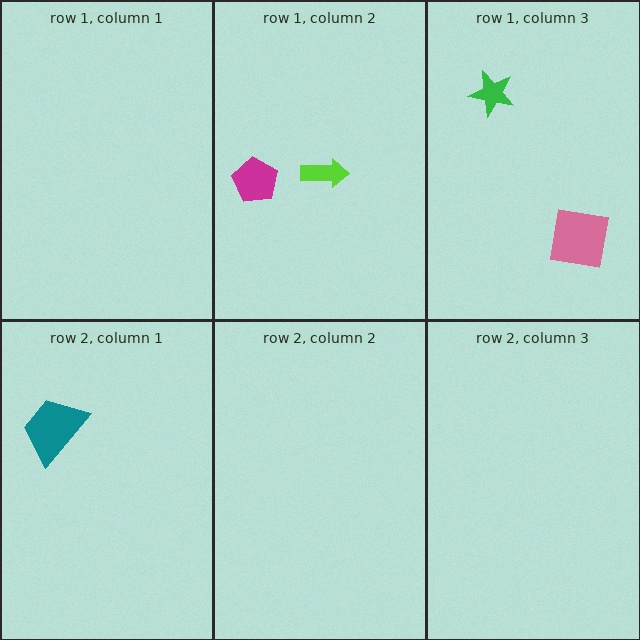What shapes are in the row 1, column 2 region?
The lime arrow, the magenta pentagon.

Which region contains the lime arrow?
The row 1, column 2 region.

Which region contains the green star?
The row 1, column 3 region.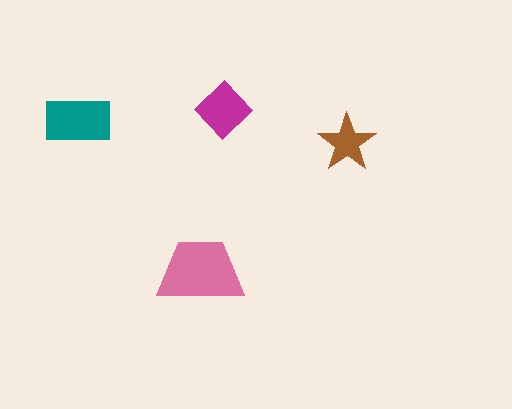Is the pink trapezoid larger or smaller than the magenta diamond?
Larger.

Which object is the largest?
The pink trapezoid.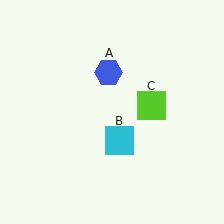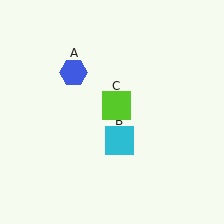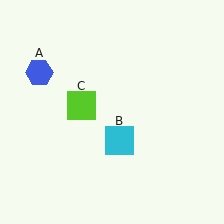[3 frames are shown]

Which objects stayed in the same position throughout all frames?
Cyan square (object B) remained stationary.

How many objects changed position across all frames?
2 objects changed position: blue hexagon (object A), lime square (object C).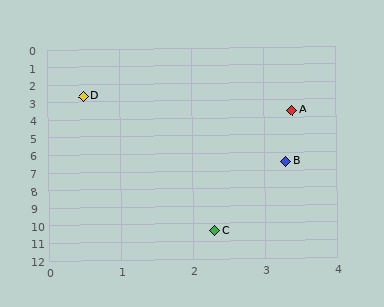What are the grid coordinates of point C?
Point C is at approximately (2.3, 10.4).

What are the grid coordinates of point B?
Point B is at approximately (3.3, 6.5).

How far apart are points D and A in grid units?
Points D and A are about 3.0 grid units apart.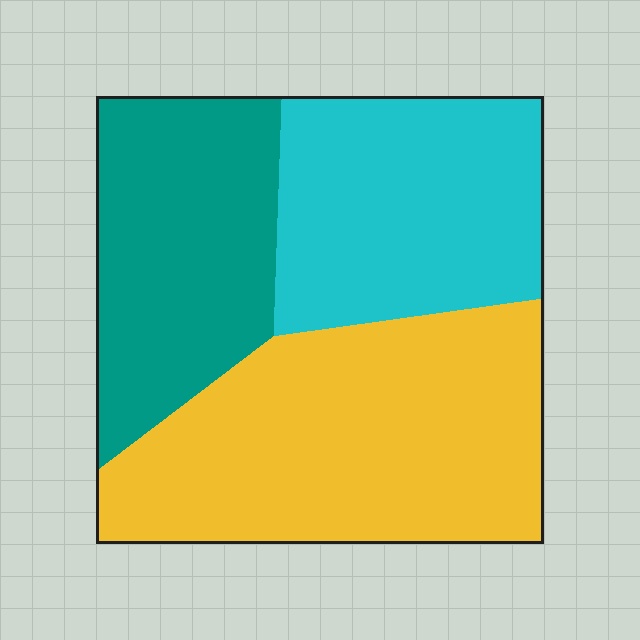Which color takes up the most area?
Yellow, at roughly 45%.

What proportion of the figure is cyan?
Cyan covers 29% of the figure.